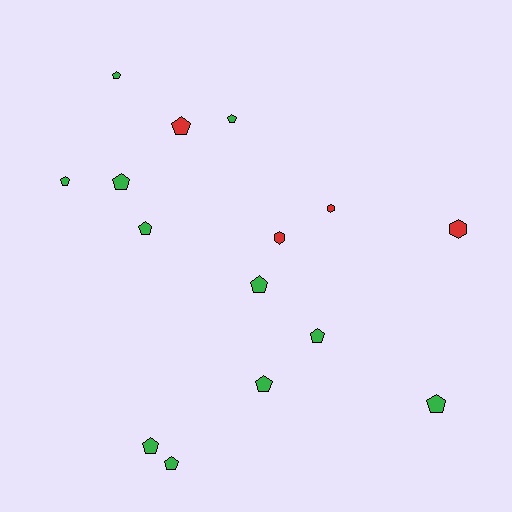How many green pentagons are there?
There are 11 green pentagons.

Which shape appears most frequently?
Pentagon, with 12 objects.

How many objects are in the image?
There are 15 objects.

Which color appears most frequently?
Green, with 11 objects.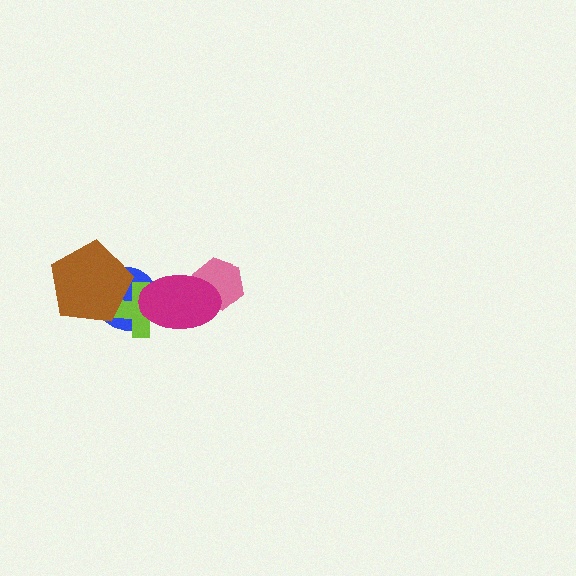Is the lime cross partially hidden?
Yes, it is partially covered by another shape.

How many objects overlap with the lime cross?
3 objects overlap with the lime cross.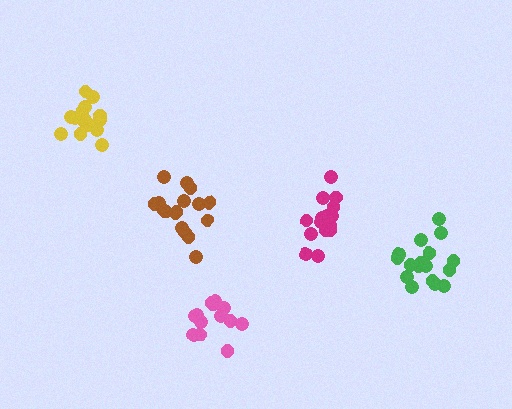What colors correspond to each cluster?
The clusters are colored: yellow, green, magenta, pink, brown.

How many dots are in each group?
Group 1: 17 dots, Group 2: 18 dots, Group 3: 16 dots, Group 4: 13 dots, Group 5: 18 dots (82 total).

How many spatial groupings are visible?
There are 5 spatial groupings.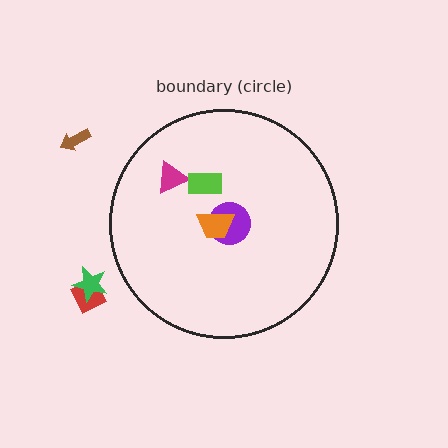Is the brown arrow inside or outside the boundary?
Outside.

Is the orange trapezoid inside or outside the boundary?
Inside.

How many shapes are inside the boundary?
4 inside, 3 outside.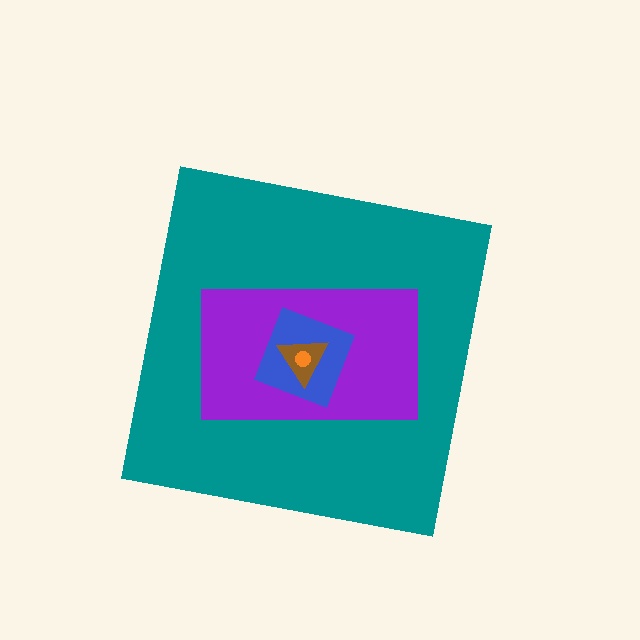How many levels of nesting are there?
5.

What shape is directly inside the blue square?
The brown triangle.